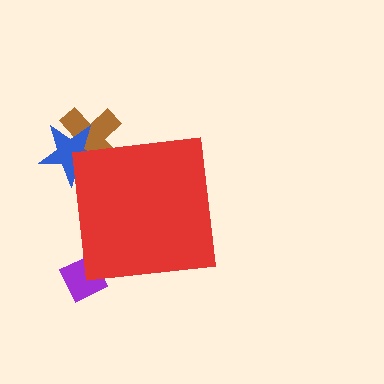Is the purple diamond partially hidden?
Yes, the purple diamond is partially hidden behind the red square.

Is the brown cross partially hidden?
Yes, the brown cross is partially hidden behind the red square.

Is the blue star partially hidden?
Yes, the blue star is partially hidden behind the red square.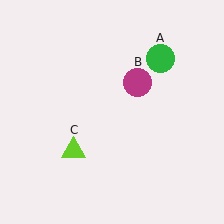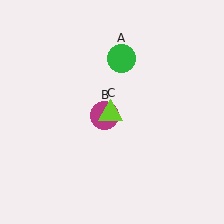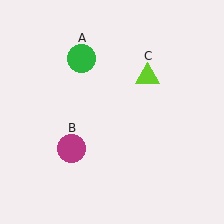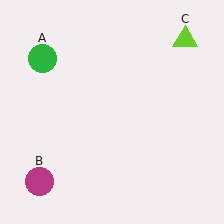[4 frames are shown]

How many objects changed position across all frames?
3 objects changed position: green circle (object A), magenta circle (object B), lime triangle (object C).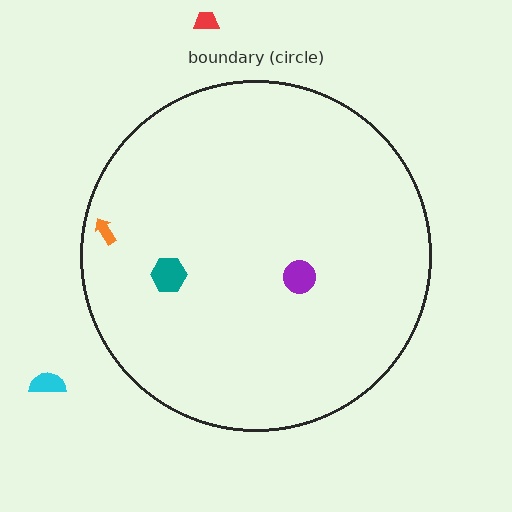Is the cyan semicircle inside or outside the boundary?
Outside.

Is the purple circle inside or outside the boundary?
Inside.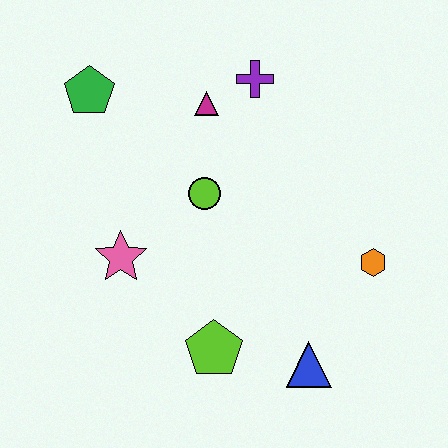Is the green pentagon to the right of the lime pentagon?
No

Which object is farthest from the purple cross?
The blue triangle is farthest from the purple cross.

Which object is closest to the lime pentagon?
The blue triangle is closest to the lime pentagon.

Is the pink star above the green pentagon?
No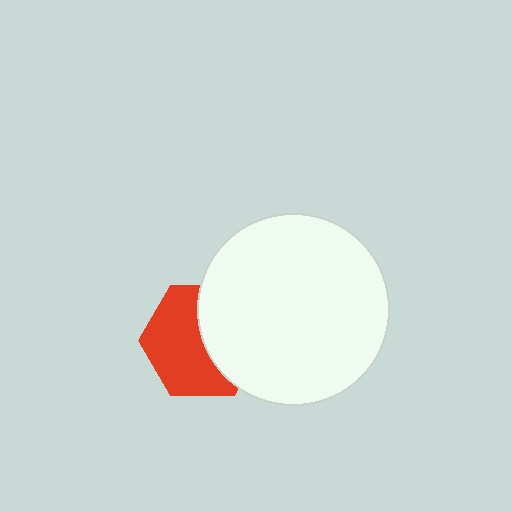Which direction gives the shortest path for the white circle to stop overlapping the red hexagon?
Moving right gives the shortest separation.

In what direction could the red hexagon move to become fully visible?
The red hexagon could move left. That would shift it out from behind the white circle entirely.